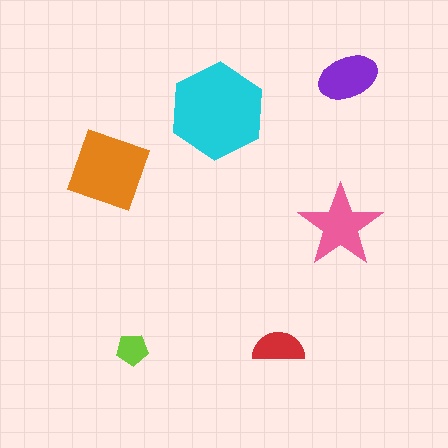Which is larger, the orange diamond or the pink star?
The orange diamond.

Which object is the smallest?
The lime pentagon.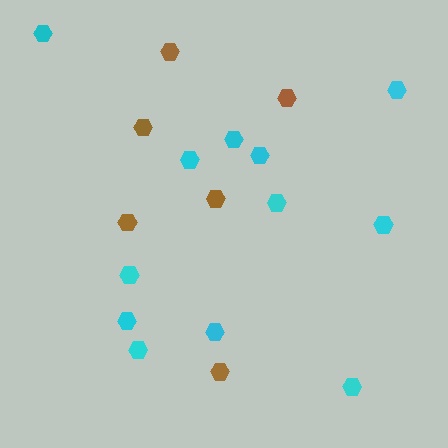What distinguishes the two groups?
There are 2 groups: one group of brown hexagons (6) and one group of cyan hexagons (12).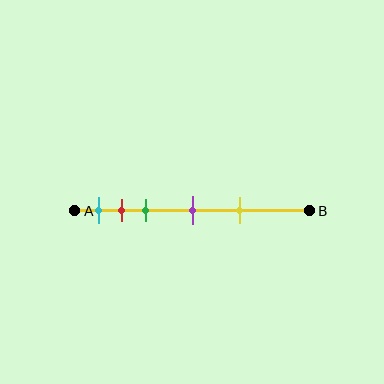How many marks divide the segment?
There are 5 marks dividing the segment.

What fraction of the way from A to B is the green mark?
The green mark is approximately 30% (0.3) of the way from A to B.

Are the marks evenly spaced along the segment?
No, the marks are not evenly spaced.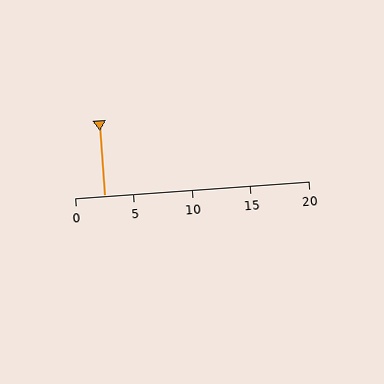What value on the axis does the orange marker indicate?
The marker indicates approximately 2.5.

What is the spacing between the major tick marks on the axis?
The major ticks are spaced 5 apart.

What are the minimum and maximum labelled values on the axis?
The axis runs from 0 to 20.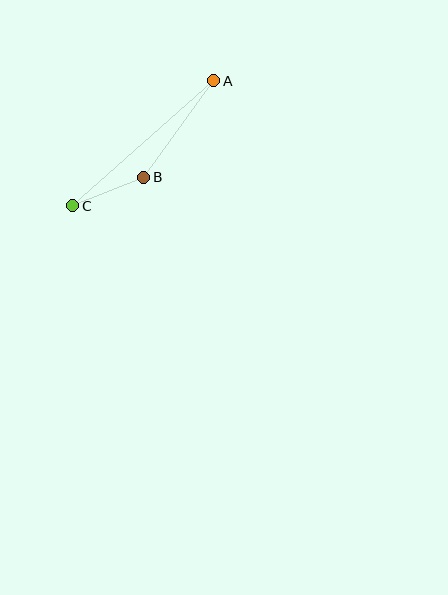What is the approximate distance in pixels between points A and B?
The distance between A and B is approximately 119 pixels.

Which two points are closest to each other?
Points B and C are closest to each other.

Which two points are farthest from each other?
Points A and C are farthest from each other.